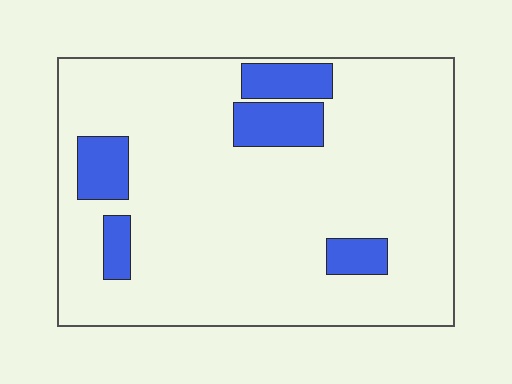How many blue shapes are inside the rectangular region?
5.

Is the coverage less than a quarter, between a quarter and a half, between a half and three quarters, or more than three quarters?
Less than a quarter.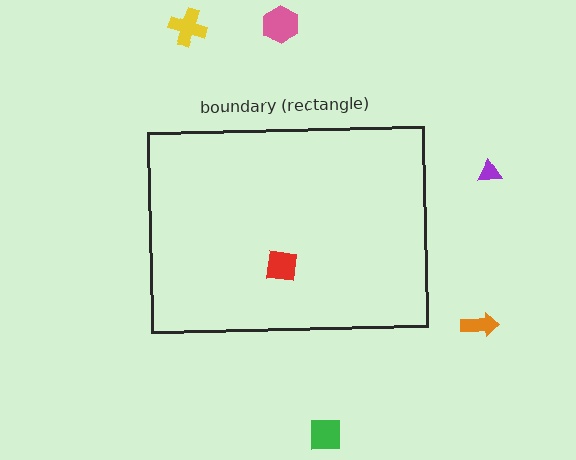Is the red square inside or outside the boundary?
Inside.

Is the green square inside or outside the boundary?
Outside.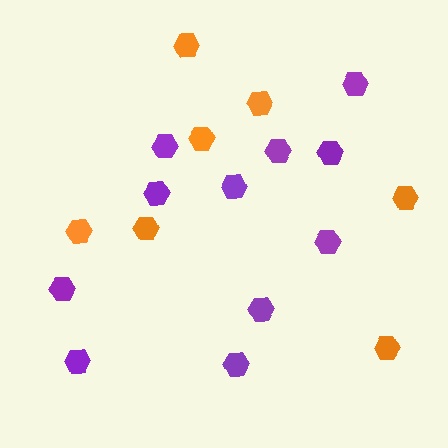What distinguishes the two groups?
There are 2 groups: one group of purple hexagons (11) and one group of orange hexagons (7).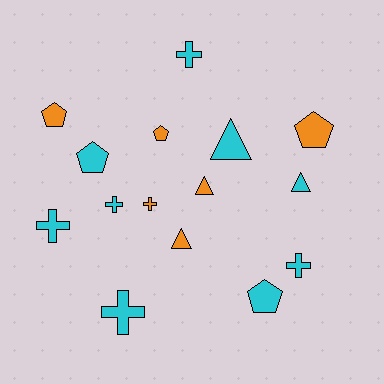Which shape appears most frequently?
Cross, with 6 objects.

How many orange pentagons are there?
There are 3 orange pentagons.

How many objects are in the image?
There are 15 objects.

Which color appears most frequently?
Cyan, with 9 objects.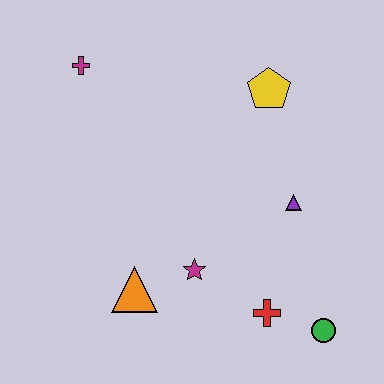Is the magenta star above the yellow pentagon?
No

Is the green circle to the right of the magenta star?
Yes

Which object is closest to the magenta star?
The orange triangle is closest to the magenta star.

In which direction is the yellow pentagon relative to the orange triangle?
The yellow pentagon is above the orange triangle.